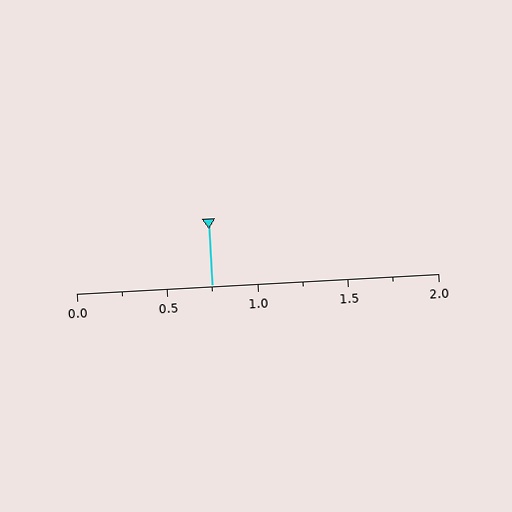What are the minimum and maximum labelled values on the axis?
The axis runs from 0.0 to 2.0.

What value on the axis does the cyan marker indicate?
The marker indicates approximately 0.75.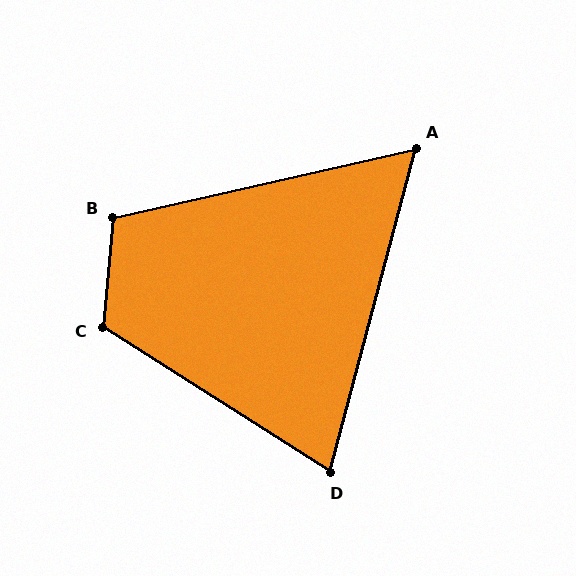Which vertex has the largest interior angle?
C, at approximately 118 degrees.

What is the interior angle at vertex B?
Approximately 108 degrees (obtuse).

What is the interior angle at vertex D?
Approximately 72 degrees (acute).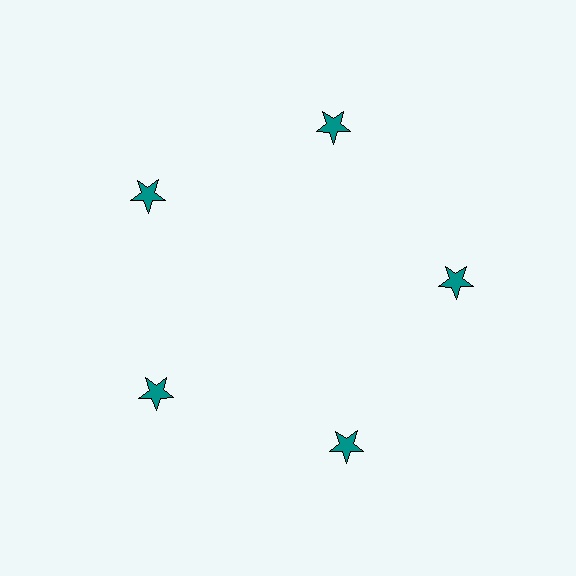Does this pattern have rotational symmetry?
Yes, this pattern has 5-fold rotational symmetry. It looks the same after rotating 72 degrees around the center.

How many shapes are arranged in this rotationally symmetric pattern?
There are 5 shapes, arranged in 5 groups of 1.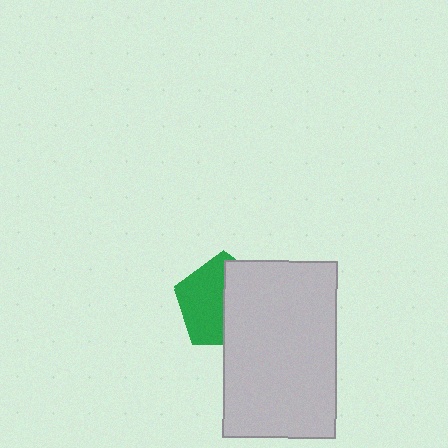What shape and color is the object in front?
The object in front is a light gray rectangle.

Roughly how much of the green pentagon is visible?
About half of it is visible (roughly 50%).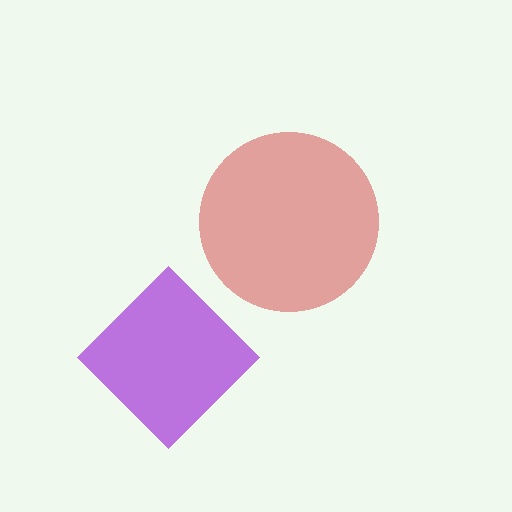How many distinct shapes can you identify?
There are 2 distinct shapes: a purple diamond, a red circle.